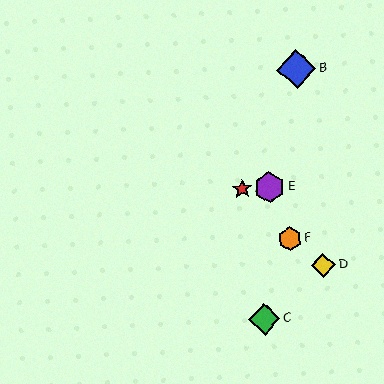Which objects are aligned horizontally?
Objects A, E are aligned horizontally.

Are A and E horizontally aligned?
Yes, both are at y≈189.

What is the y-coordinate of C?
Object C is at y≈319.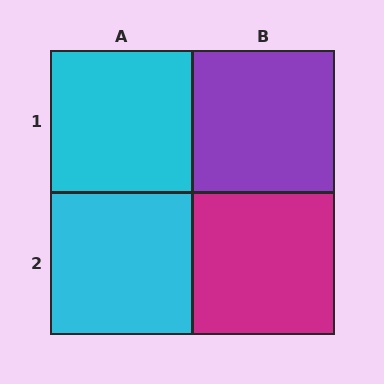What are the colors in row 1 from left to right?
Cyan, purple.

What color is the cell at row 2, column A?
Cyan.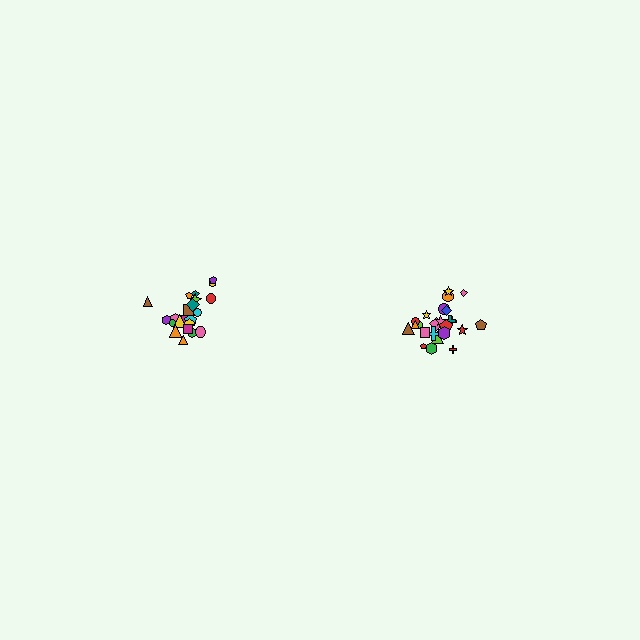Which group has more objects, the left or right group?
The right group.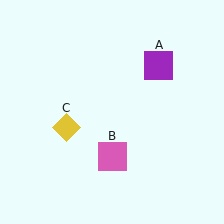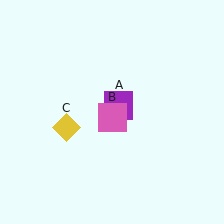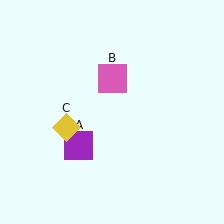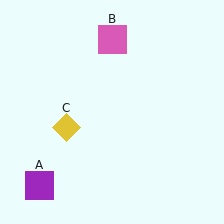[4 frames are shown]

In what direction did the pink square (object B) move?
The pink square (object B) moved up.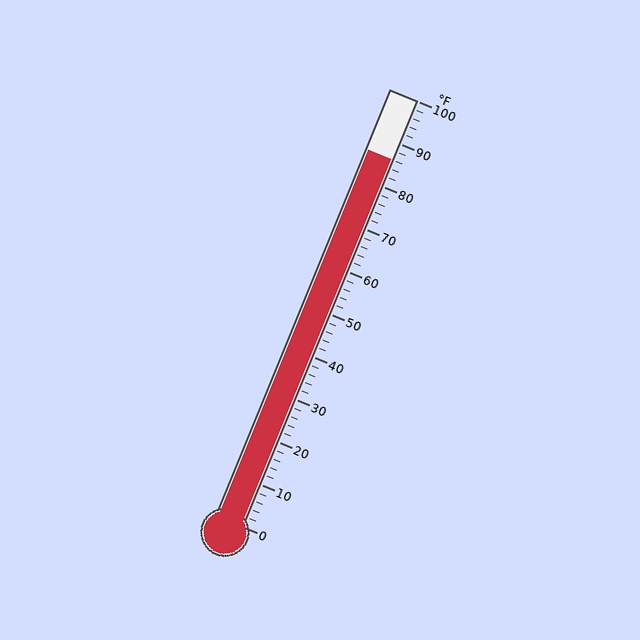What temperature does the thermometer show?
The thermometer shows approximately 86°F.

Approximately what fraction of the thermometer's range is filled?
The thermometer is filled to approximately 85% of its range.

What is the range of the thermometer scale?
The thermometer scale ranges from 0°F to 100°F.